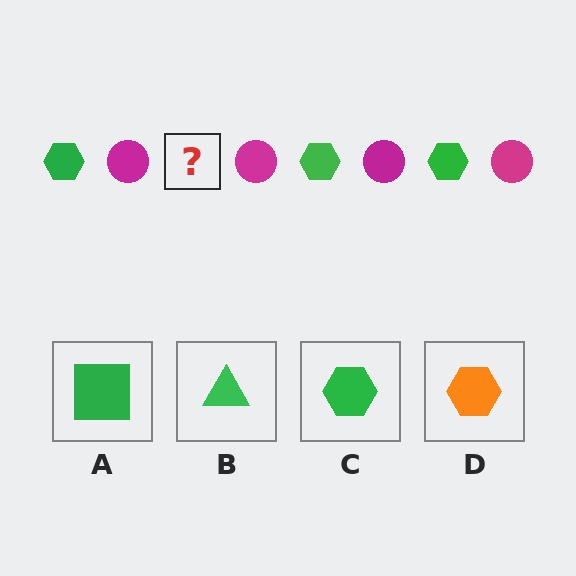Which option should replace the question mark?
Option C.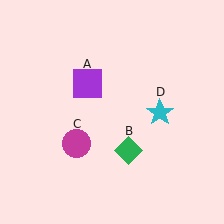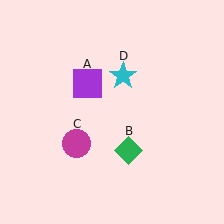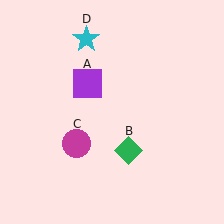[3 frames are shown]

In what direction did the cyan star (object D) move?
The cyan star (object D) moved up and to the left.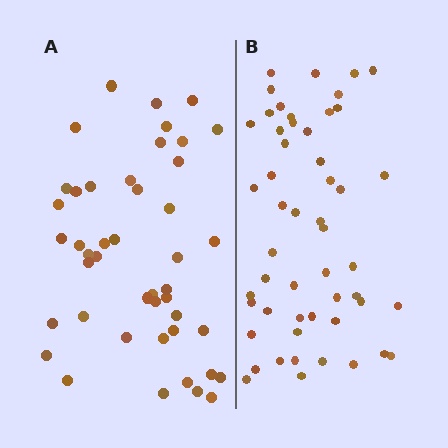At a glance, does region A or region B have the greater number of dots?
Region B (the right region) has more dots.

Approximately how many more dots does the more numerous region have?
Region B has roughly 8 or so more dots than region A.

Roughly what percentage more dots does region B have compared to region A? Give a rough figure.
About 15% more.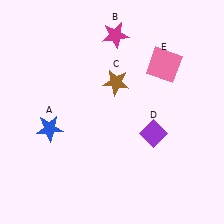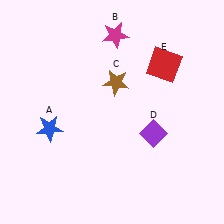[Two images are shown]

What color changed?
The square (E) changed from pink in Image 1 to red in Image 2.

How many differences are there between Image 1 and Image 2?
There is 1 difference between the two images.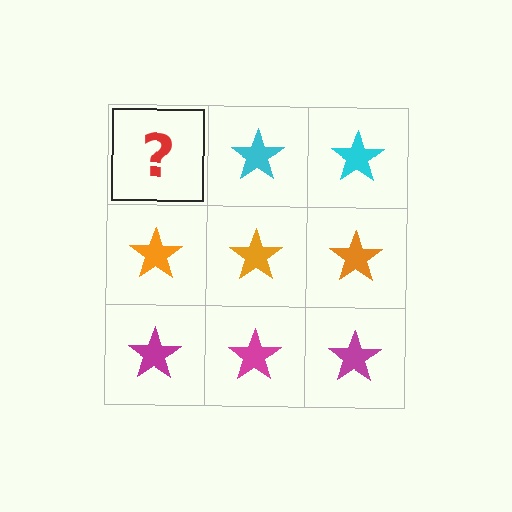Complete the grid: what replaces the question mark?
The question mark should be replaced with a cyan star.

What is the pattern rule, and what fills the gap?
The rule is that each row has a consistent color. The gap should be filled with a cyan star.